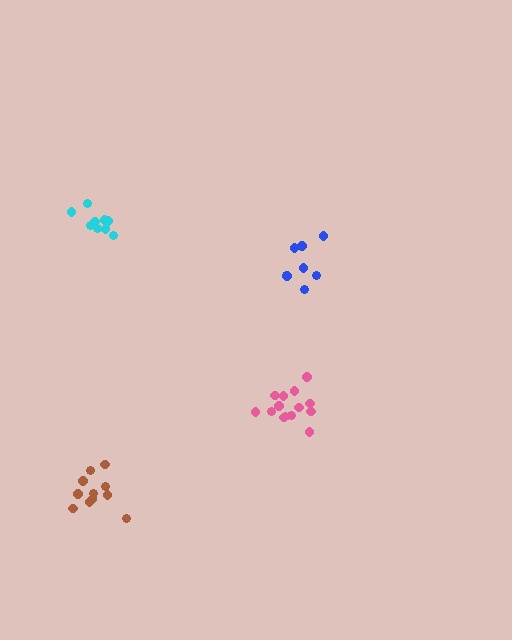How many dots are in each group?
Group 1: 11 dots, Group 2: 9 dots, Group 3: 14 dots, Group 4: 8 dots (42 total).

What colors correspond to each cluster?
The clusters are colored: brown, cyan, pink, blue.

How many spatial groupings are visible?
There are 4 spatial groupings.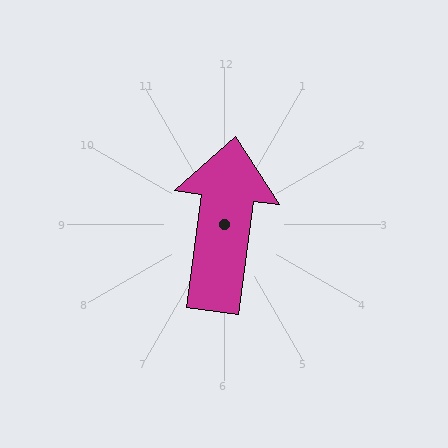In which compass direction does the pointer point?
North.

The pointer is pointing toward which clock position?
Roughly 12 o'clock.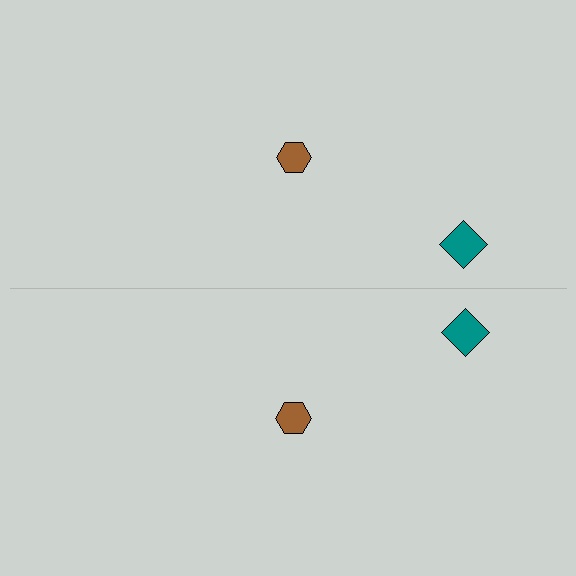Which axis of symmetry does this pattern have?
The pattern has a horizontal axis of symmetry running through the center of the image.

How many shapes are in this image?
There are 4 shapes in this image.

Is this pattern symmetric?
Yes, this pattern has bilateral (reflection) symmetry.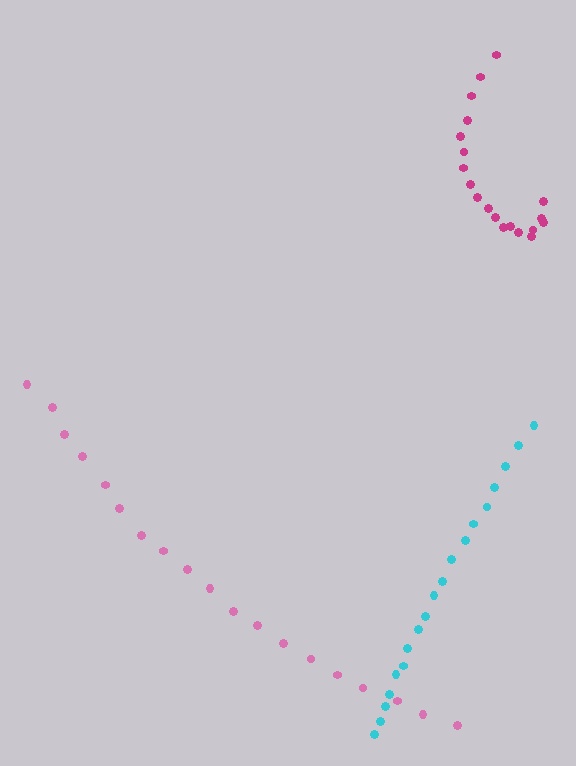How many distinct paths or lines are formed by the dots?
There are 3 distinct paths.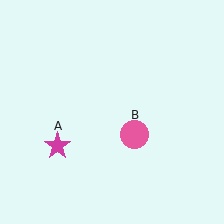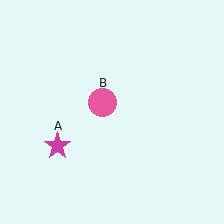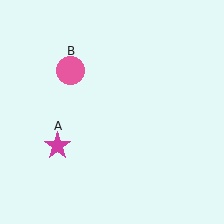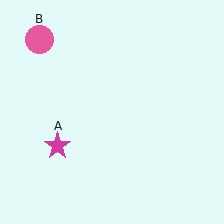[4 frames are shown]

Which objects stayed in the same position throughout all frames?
Magenta star (object A) remained stationary.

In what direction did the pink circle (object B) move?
The pink circle (object B) moved up and to the left.